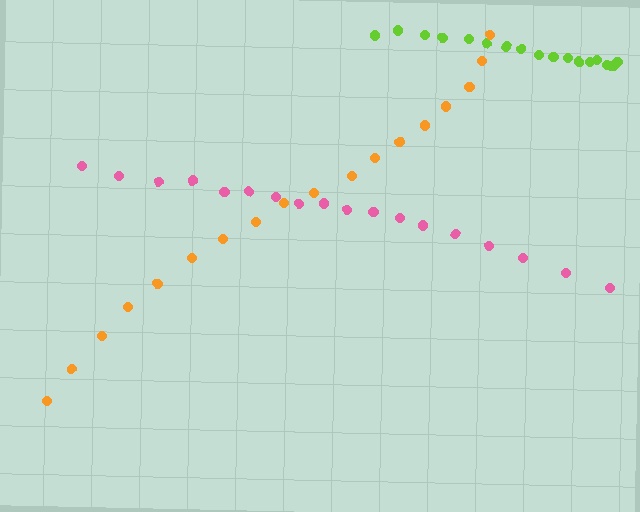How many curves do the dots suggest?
There are 3 distinct paths.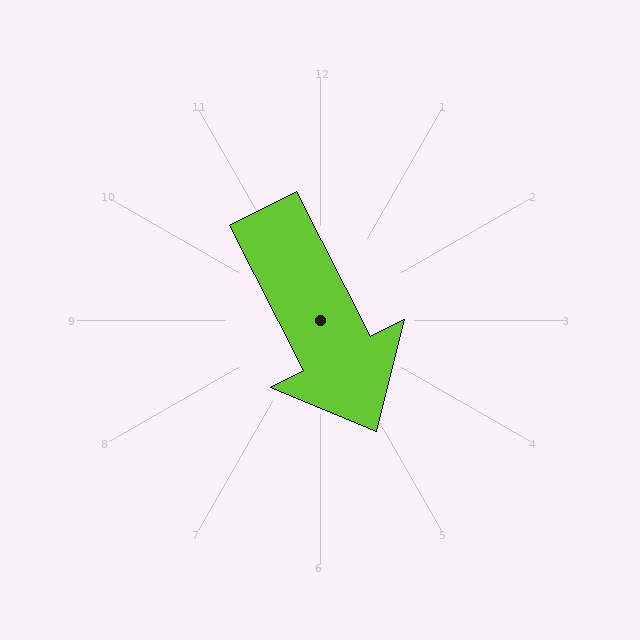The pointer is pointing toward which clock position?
Roughly 5 o'clock.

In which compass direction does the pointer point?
Southeast.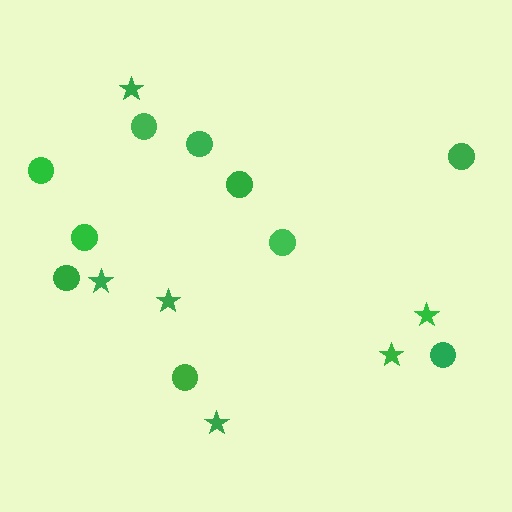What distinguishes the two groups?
There are 2 groups: one group of stars (6) and one group of circles (10).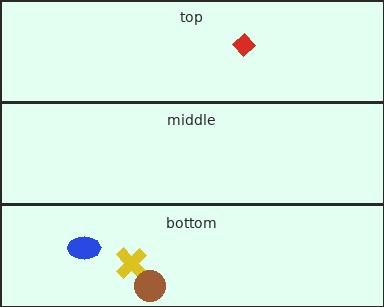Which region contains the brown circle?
The bottom region.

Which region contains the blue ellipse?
The bottom region.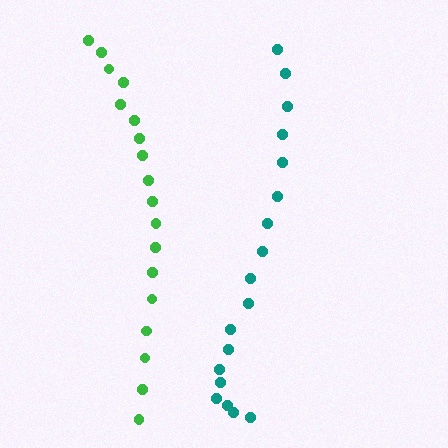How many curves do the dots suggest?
There are 2 distinct paths.